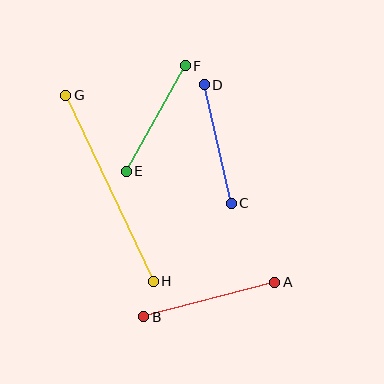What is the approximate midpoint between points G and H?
The midpoint is at approximately (109, 188) pixels.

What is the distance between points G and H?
The distance is approximately 205 pixels.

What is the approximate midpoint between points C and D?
The midpoint is at approximately (218, 144) pixels.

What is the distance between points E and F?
The distance is approximately 121 pixels.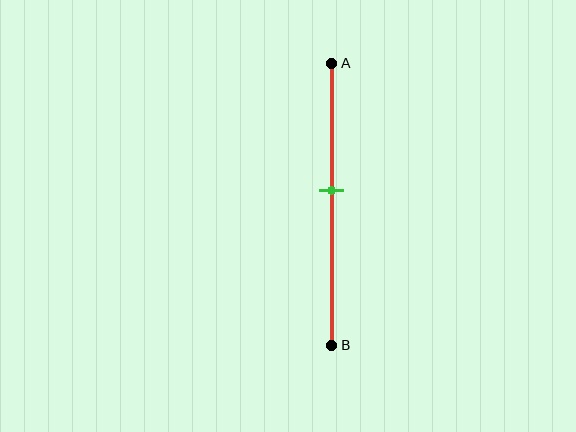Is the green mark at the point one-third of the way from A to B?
No, the mark is at about 45% from A, not at the 33% one-third point.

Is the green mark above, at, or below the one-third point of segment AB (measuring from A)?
The green mark is below the one-third point of segment AB.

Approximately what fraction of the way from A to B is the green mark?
The green mark is approximately 45% of the way from A to B.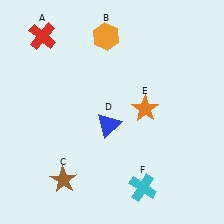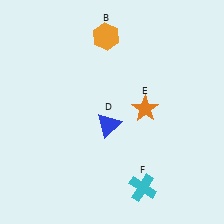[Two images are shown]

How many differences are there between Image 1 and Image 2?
There are 2 differences between the two images.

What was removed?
The brown star (C), the red cross (A) were removed in Image 2.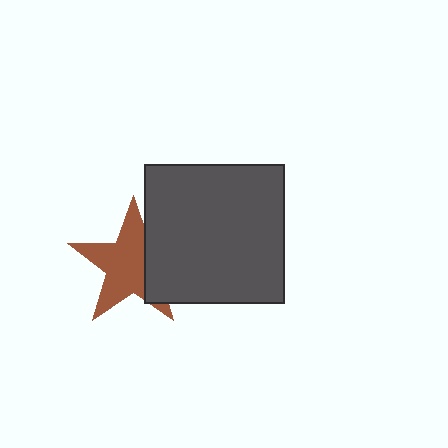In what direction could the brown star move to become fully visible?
The brown star could move left. That would shift it out from behind the dark gray square entirely.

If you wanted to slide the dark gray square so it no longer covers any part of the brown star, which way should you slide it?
Slide it right — that is the most direct way to separate the two shapes.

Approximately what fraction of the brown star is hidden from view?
Roughly 31% of the brown star is hidden behind the dark gray square.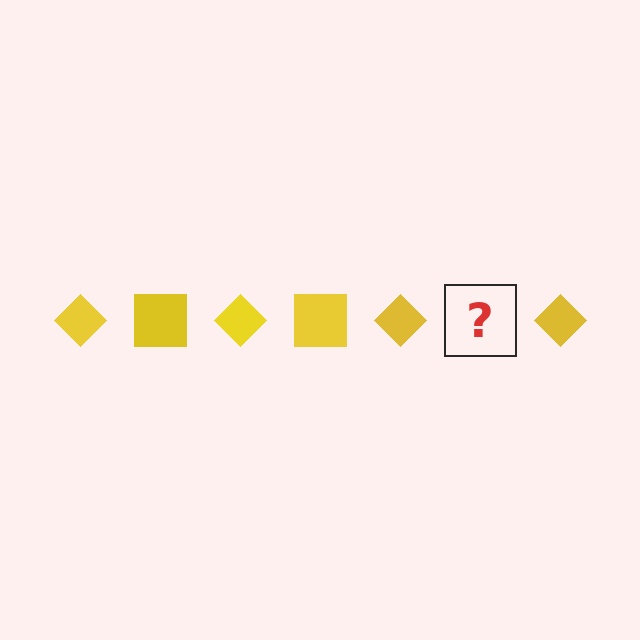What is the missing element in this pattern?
The missing element is a yellow square.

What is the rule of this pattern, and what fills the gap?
The rule is that the pattern cycles through diamond, square shapes in yellow. The gap should be filled with a yellow square.